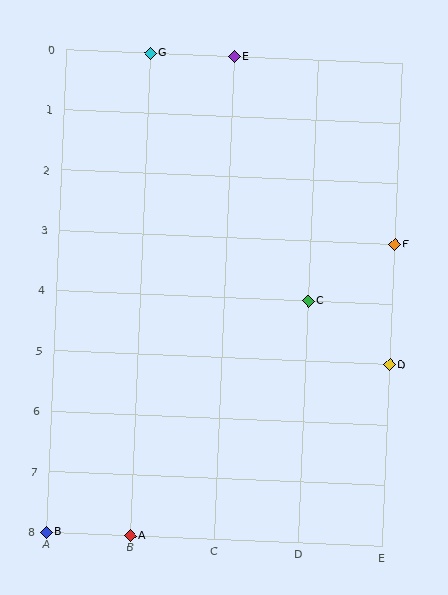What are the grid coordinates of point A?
Point A is at grid coordinates (B, 8).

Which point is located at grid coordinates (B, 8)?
Point A is at (B, 8).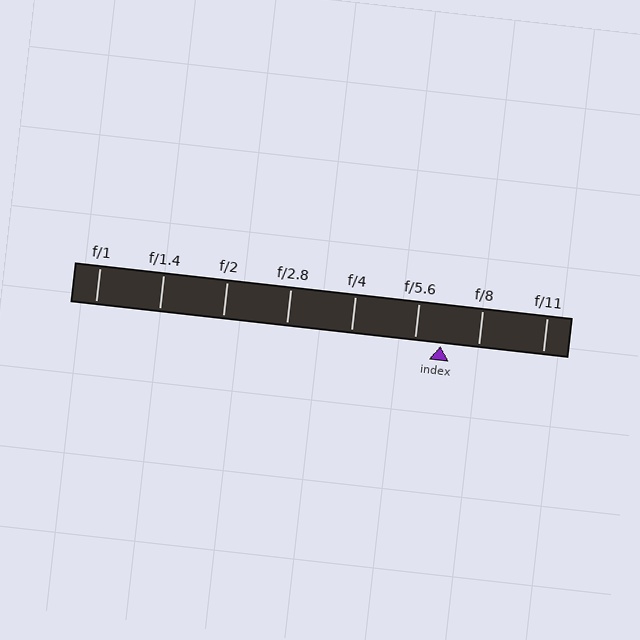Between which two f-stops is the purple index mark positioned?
The index mark is between f/5.6 and f/8.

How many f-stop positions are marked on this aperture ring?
There are 8 f-stop positions marked.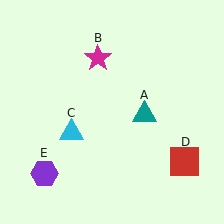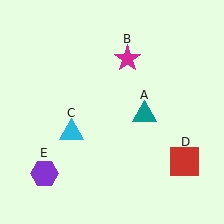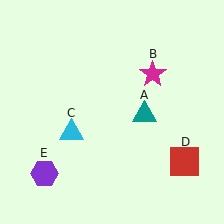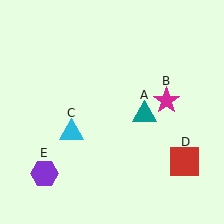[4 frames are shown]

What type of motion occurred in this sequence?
The magenta star (object B) rotated clockwise around the center of the scene.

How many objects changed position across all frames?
1 object changed position: magenta star (object B).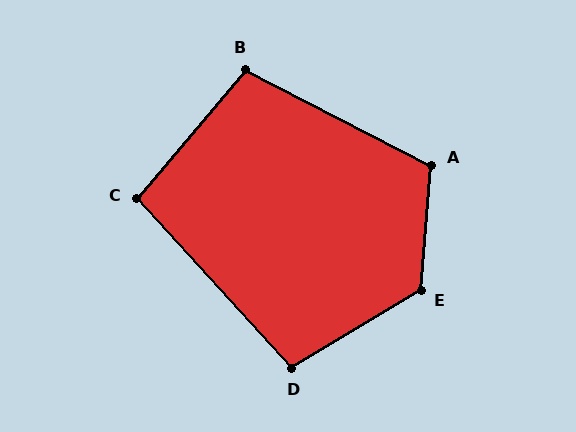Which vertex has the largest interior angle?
E, at approximately 126 degrees.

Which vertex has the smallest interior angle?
C, at approximately 97 degrees.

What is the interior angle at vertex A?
Approximately 112 degrees (obtuse).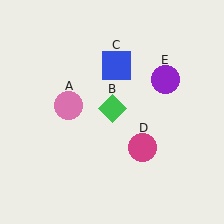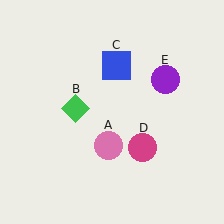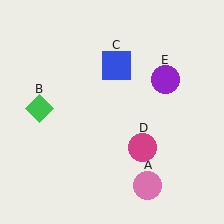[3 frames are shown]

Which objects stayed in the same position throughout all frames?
Blue square (object C) and magenta circle (object D) and purple circle (object E) remained stationary.